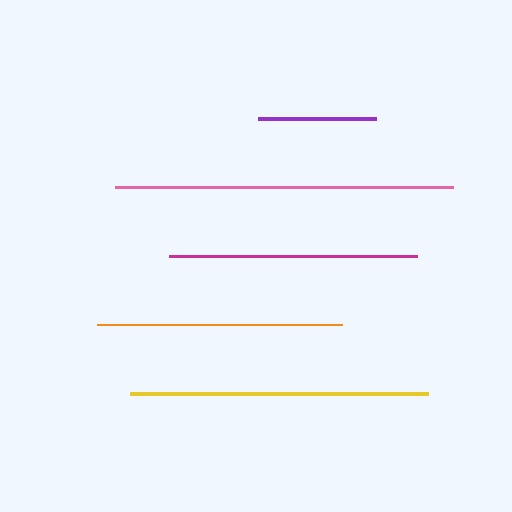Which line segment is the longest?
The pink line is the longest at approximately 338 pixels.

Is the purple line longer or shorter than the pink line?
The pink line is longer than the purple line.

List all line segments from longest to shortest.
From longest to shortest: pink, yellow, magenta, orange, purple.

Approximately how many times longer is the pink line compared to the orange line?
The pink line is approximately 1.4 times the length of the orange line.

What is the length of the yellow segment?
The yellow segment is approximately 298 pixels long.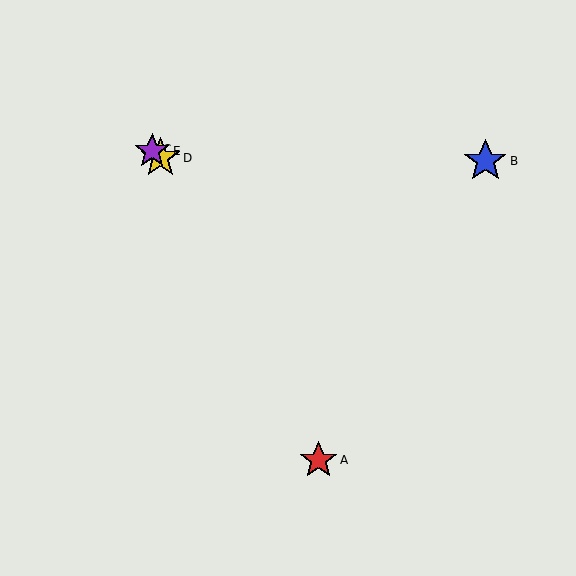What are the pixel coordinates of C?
Object C is at (150, 149).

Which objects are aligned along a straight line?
Objects C, D, E are aligned along a straight line.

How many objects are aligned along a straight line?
3 objects (C, D, E) are aligned along a straight line.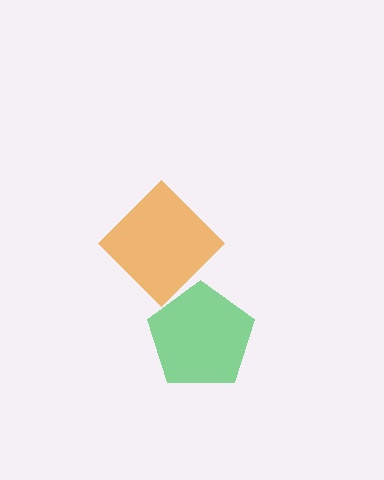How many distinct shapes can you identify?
There are 2 distinct shapes: an orange diamond, a green pentagon.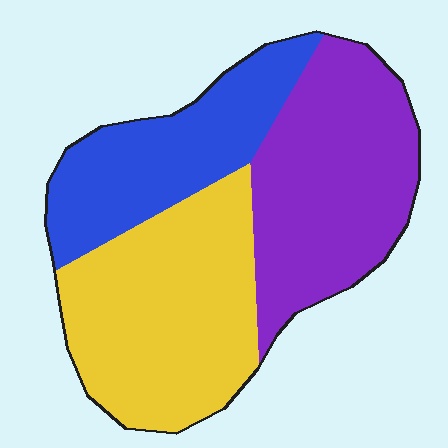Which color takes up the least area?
Blue, at roughly 25%.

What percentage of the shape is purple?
Purple covers roughly 35% of the shape.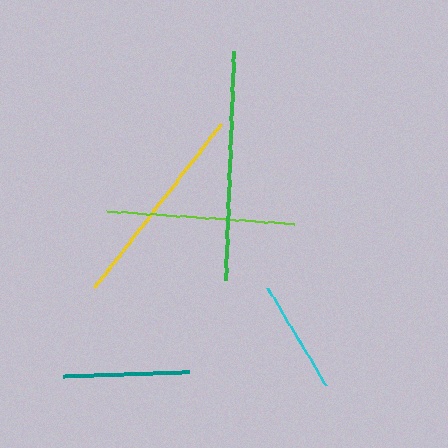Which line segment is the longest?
The green line is the longest at approximately 230 pixels.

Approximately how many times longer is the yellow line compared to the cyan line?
The yellow line is approximately 1.8 times the length of the cyan line.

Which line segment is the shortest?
The cyan line is the shortest at approximately 113 pixels.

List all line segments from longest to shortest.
From longest to shortest: green, yellow, lime, teal, cyan.